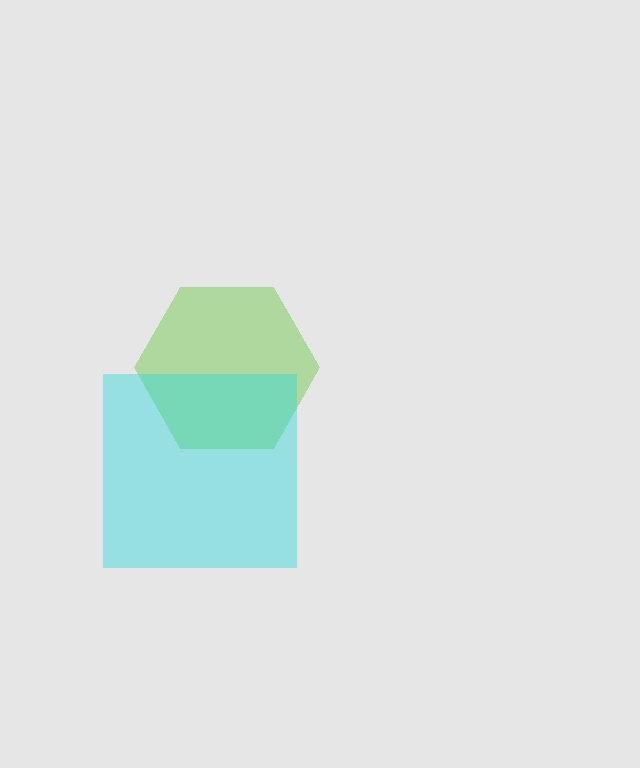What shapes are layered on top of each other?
The layered shapes are: a lime hexagon, a cyan square.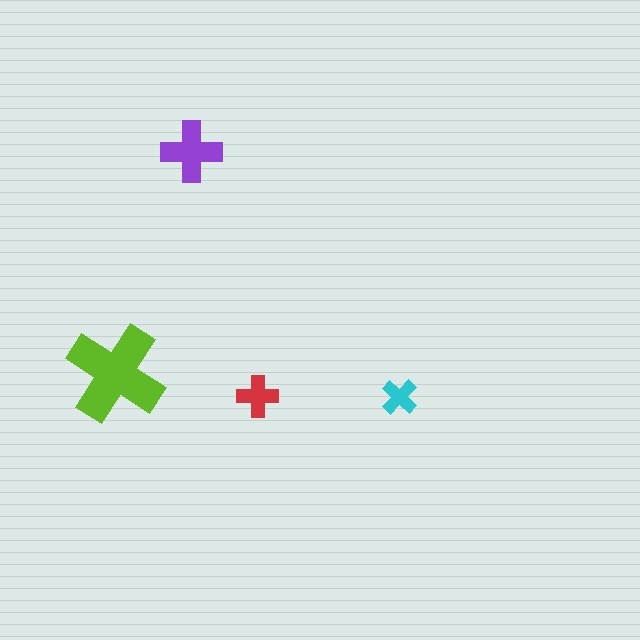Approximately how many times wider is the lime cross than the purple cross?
About 1.5 times wider.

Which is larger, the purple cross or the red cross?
The purple one.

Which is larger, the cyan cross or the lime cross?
The lime one.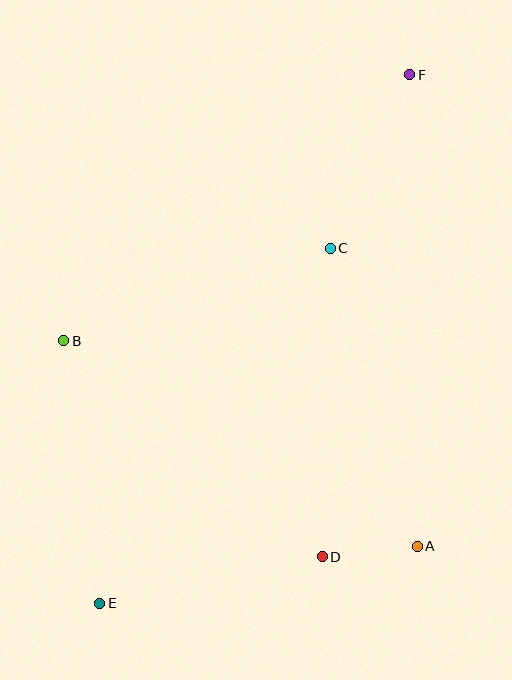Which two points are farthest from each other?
Points E and F are farthest from each other.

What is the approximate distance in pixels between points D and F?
The distance between D and F is approximately 490 pixels.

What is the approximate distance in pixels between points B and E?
The distance between B and E is approximately 265 pixels.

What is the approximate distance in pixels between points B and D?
The distance between B and D is approximately 337 pixels.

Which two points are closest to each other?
Points A and D are closest to each other.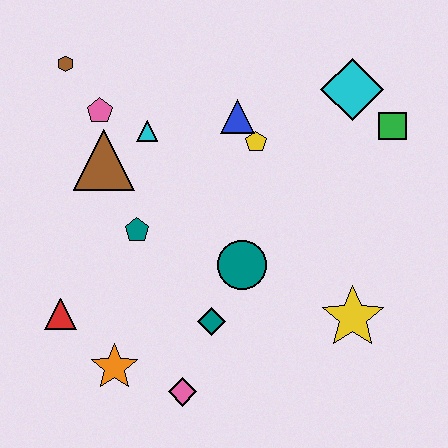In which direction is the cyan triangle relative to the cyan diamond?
The cyan triangle is to the left of the cyan diamond.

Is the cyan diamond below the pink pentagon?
No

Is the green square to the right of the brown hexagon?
Yes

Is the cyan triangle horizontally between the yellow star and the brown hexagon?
Yes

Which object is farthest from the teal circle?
The brown hexagon is farthest from the teal circle.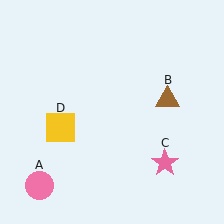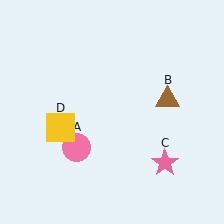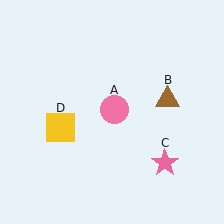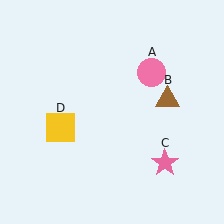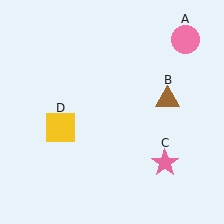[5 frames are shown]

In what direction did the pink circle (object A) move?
The pink circle (object A) moved up and to the right.